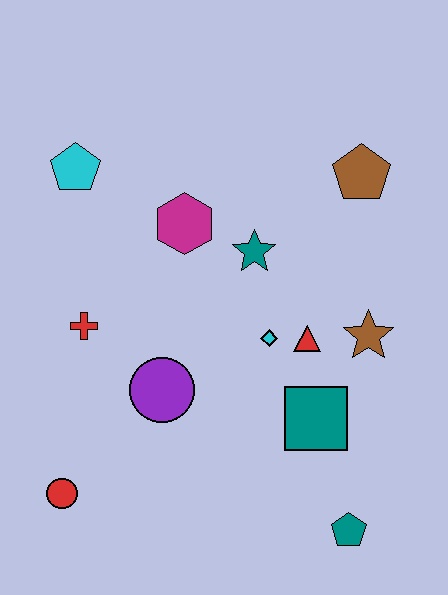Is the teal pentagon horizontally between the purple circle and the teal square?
No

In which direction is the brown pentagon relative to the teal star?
The brown pentagon is to the right of the teal star.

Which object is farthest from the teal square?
The cyan pentagon is farthest from the teal square.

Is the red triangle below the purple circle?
No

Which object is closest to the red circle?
The purple circle is closest to the red circle.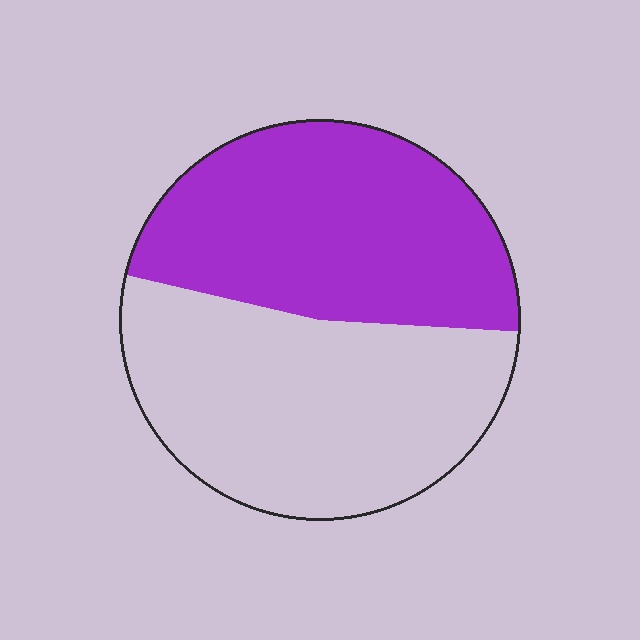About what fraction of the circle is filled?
About one half (1/2).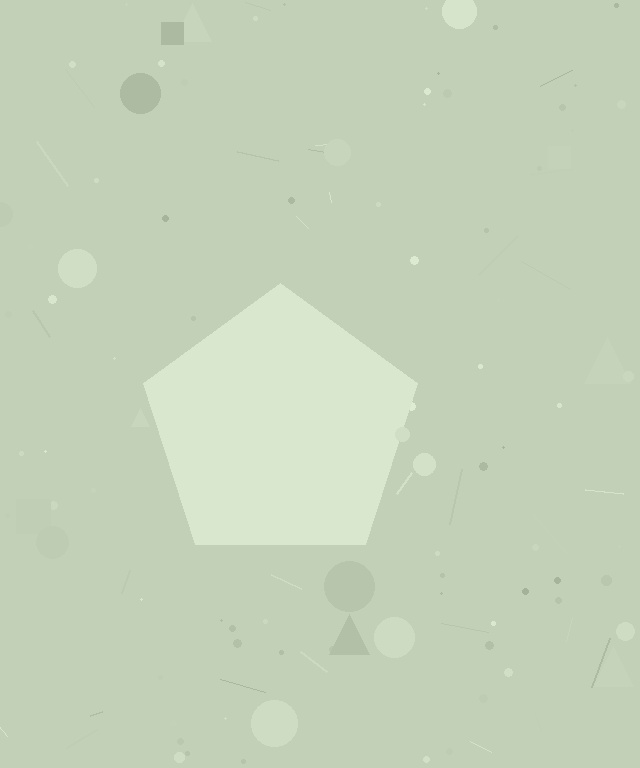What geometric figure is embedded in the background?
A pentagon is embedded in the background.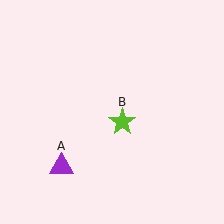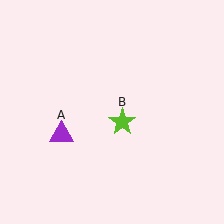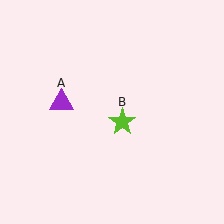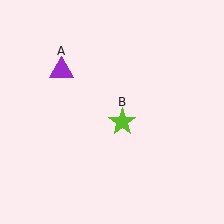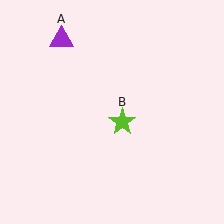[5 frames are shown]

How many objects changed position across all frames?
1 object changed position: purple triangle (object A).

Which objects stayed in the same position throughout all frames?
Lime star (object B) remained stationary.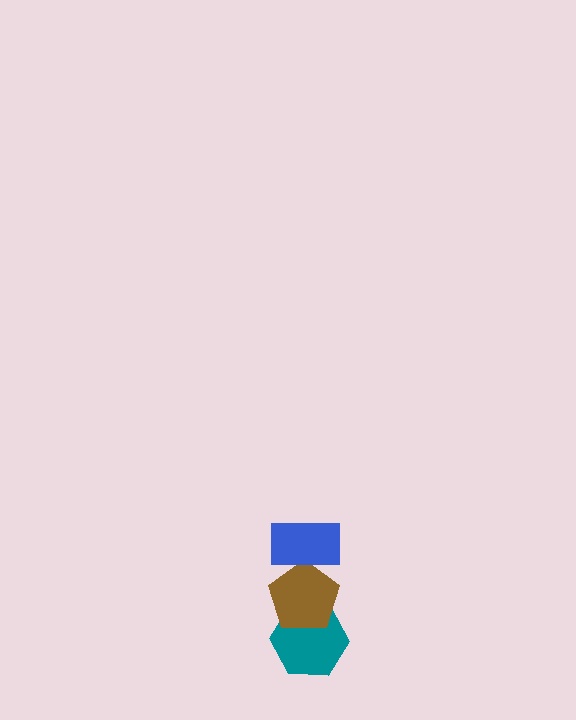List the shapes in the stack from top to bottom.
From top to bottom: the blue rectangle, the brown pentagon, the teal hexagon.